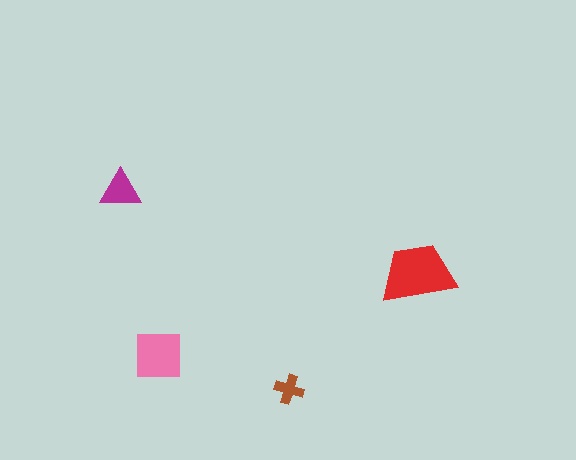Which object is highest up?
The magenta triangle is topmost.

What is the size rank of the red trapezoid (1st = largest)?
1st.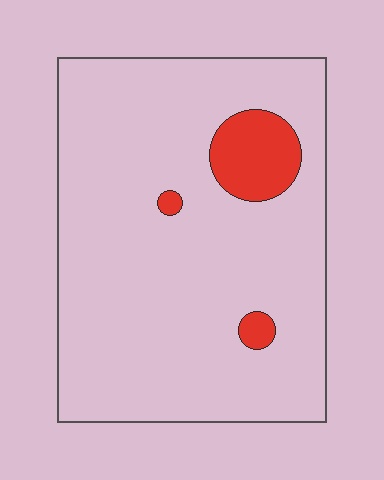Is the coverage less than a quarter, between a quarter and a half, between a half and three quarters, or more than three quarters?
Less than a quarter.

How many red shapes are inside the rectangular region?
3.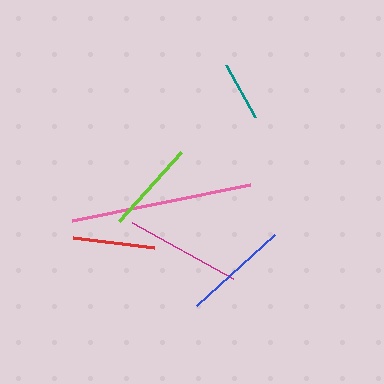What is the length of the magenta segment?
The magenta segment is approximately 116 pixels long.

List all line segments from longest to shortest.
From longest to shortest: pink, magenta, blue, lime, red, teal.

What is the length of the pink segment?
The pink segment is approximately 182 pixels long.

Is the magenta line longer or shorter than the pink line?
The pink line is longer than the magenta line.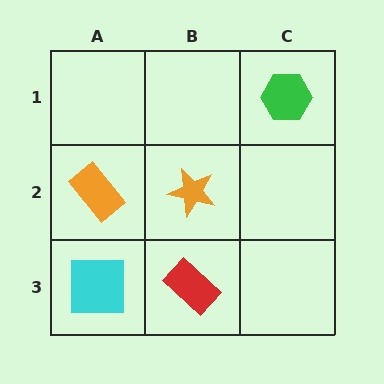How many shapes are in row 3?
2 shapes.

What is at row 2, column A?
An orange rectangle.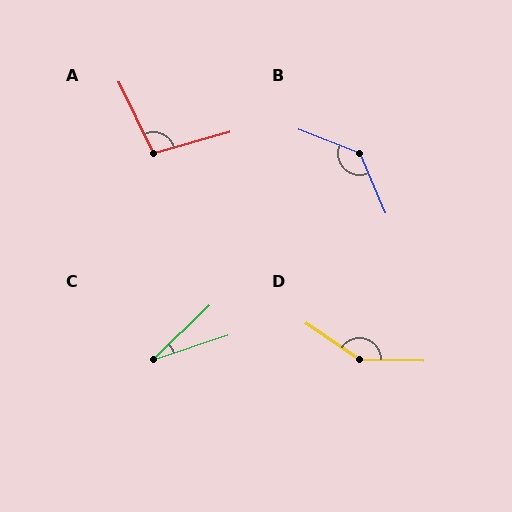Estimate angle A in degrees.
Approximately 100 degrees.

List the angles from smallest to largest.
C (26°), A (100°), B (134°), D (147°).